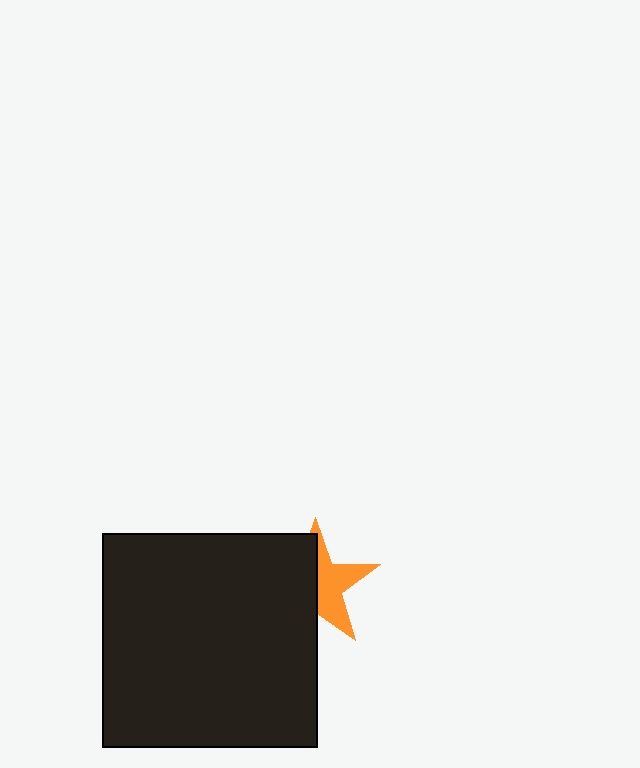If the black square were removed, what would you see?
You would see the complete orange star.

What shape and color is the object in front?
The object in front is a black square.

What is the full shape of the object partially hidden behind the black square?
The partially hidden object is an orange star.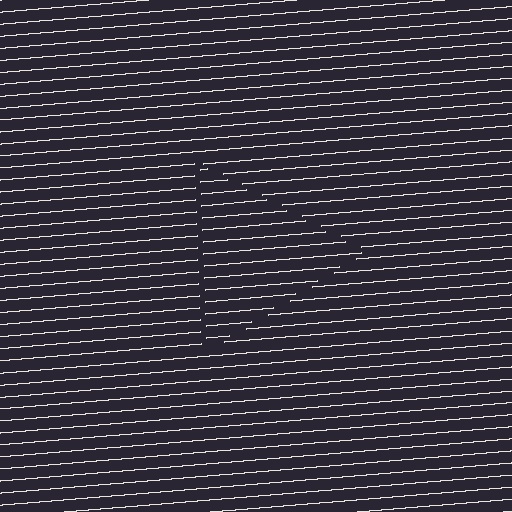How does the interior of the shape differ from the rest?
The interior of the shape contains the same grating, shifted by half a period — the contour is defined by the phase discontinuity where line-ends from the inner and outer gratings abut.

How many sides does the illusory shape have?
3 sides — the line-ends trace a triangle.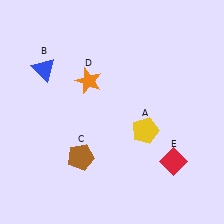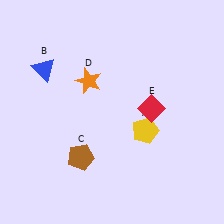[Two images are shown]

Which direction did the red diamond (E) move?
The red diamond (E) moved up.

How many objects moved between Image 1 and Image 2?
1 object moved between the two images.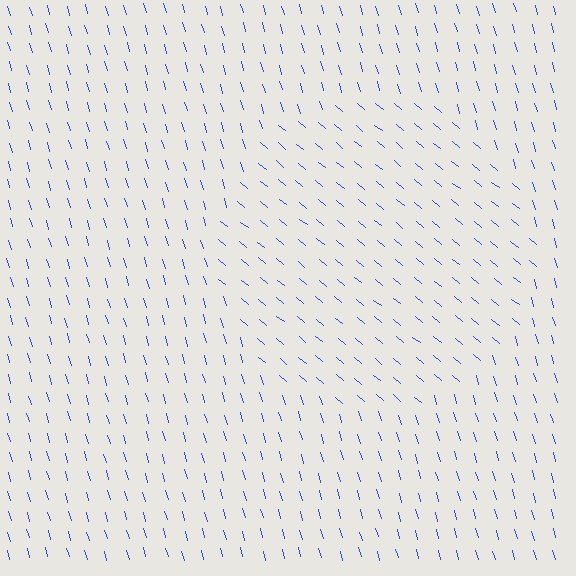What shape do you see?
I see a circle.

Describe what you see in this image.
The image is filled with small blue line segments. A circle region in the image has lines oriented differently from the surrounding lines, creating a visible texture boundary.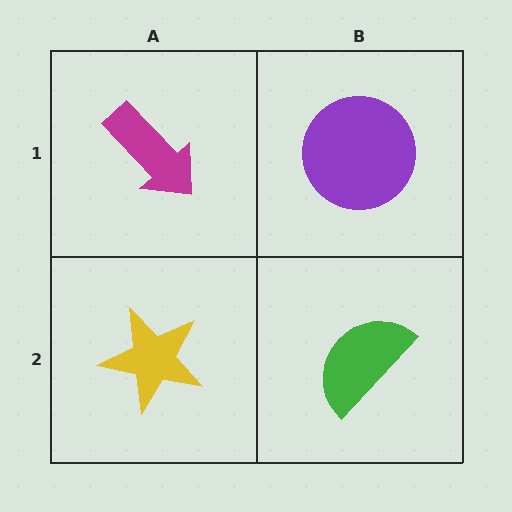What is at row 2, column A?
A yellow star.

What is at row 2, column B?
A green semicircle.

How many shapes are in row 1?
2 shapes.